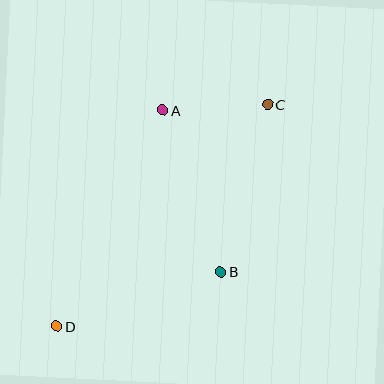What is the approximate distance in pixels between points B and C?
The distance between B and C is approximately 174 pixels.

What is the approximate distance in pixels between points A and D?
The distance between A and D is approximately 241 pixels.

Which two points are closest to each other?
Points A and C are closest to each other.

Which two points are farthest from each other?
Points C and D are farthest from each other.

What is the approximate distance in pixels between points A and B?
The distance between A and B is approximately 172 pixels.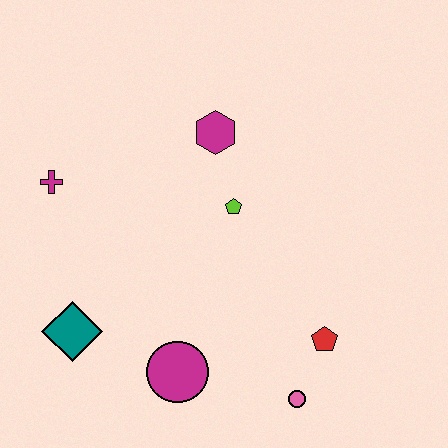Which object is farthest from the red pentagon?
The magenta cross is farthest from the red pentagon.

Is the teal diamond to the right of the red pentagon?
No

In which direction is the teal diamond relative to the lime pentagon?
The teal diamond is to the left of the lime pentagon.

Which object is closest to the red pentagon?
The pink circle is closest to the red pentagon.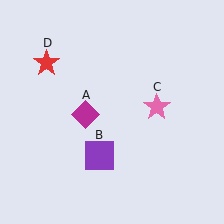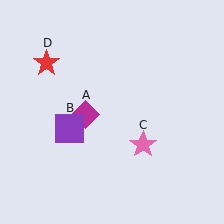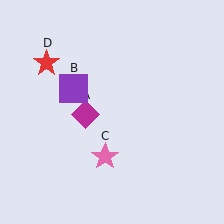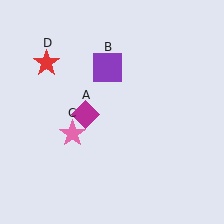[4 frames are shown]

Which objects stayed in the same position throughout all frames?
Magenta diamond (object A) and red star (object D) remained stationary.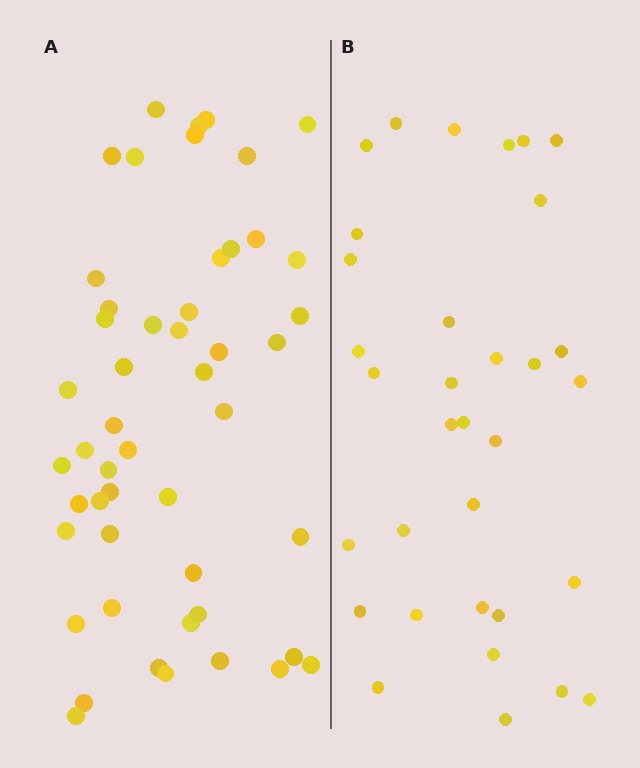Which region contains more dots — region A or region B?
Region A (the left region) has more dots.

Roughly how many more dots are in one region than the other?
Region A has approximately 15 more dots than region B.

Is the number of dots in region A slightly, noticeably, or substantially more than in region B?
Region A has substantially more. The ratio is roughly 1.5 to 1.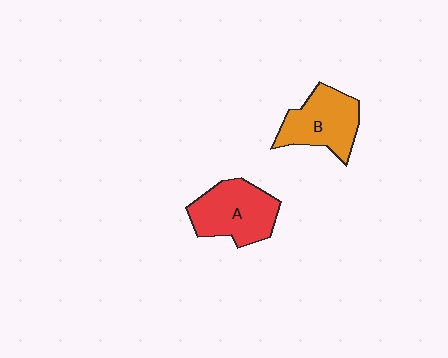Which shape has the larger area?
Shape A (red).